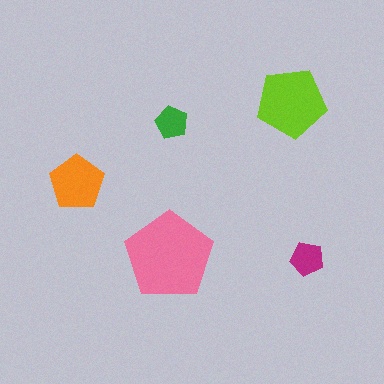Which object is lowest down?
The magenta pentagon is bottommost.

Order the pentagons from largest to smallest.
the pink one, the lime one, the orange one, the magenta one, the green one.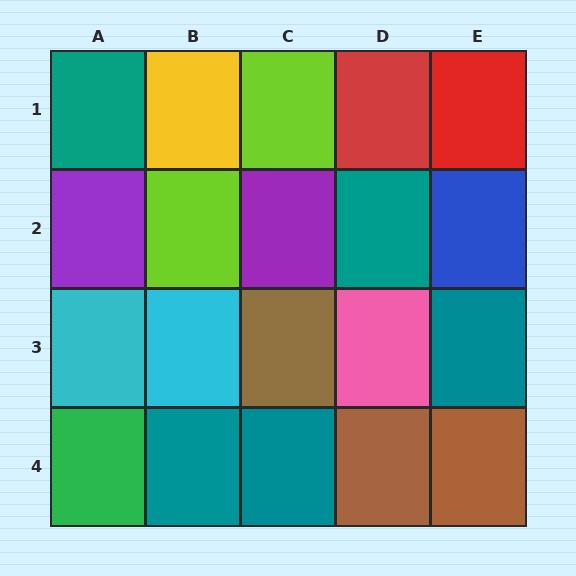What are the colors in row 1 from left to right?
Teal, yellow, lime, red, red.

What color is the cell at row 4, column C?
Teal.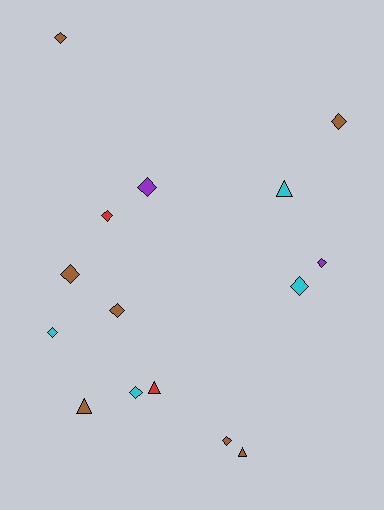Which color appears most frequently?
Brown, with 7 objects.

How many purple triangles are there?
There are no purple triangles.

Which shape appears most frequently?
Diamond, with 11 objects.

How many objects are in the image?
There are 15 objects.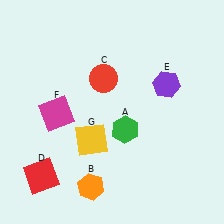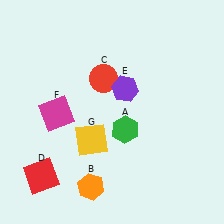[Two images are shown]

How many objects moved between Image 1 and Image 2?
1 object moved between the two images.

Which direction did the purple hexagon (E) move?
The purple hexagon (E) moved left.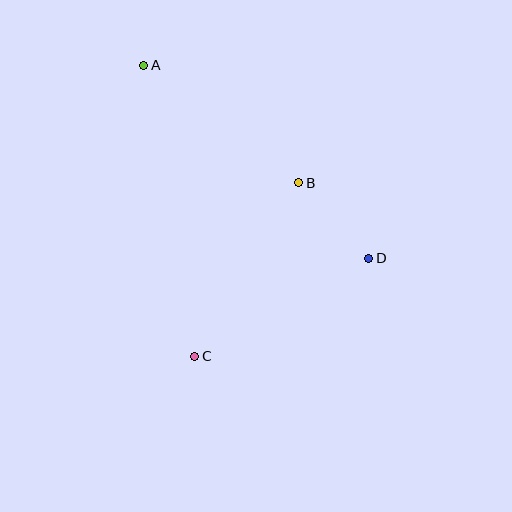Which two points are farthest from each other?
Points A and D are farthest from each other.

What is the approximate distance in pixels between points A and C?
The distance between A and C is approximately 295 pixels.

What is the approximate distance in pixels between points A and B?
The distance between A and B is approximately 195 pixels.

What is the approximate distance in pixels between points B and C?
The distance between B and C is approximately 202 pixels.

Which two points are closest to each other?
Points B and D are closest to each other.